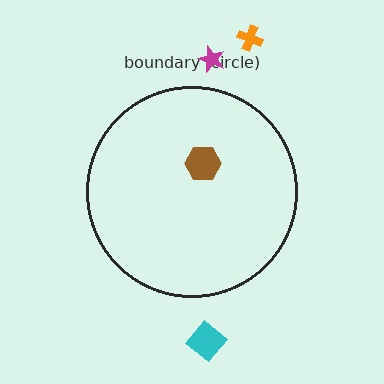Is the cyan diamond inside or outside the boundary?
Outside.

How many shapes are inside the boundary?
1 inside, 3 outside.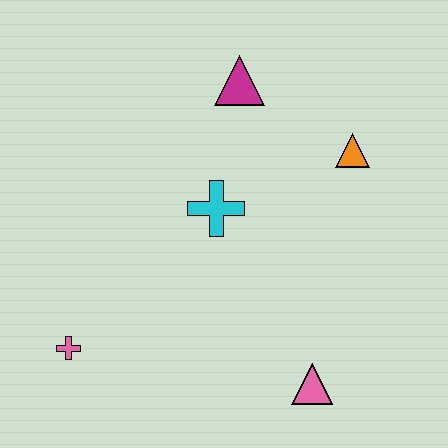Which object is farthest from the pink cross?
The orange triangle is farthest from the pink cross.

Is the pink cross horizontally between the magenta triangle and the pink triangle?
No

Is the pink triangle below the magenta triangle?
Yes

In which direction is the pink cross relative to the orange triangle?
The pink cross is to the left of the orange triangle.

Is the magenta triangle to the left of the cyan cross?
No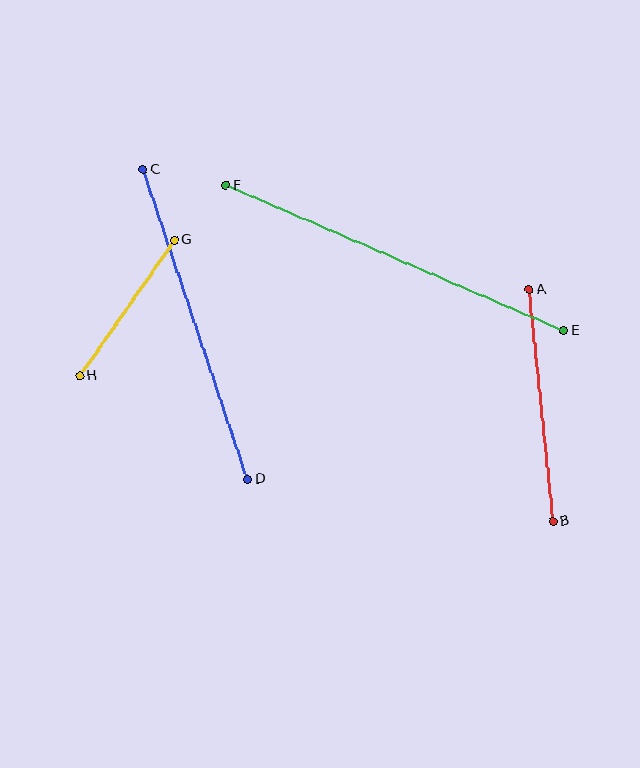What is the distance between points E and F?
The distance is approximately 368 pixels.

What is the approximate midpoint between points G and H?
The midpoint is at approximately (127, 308) pixels.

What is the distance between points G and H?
The distance is approximately 166 pixels.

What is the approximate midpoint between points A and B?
The midpoint is at approximately (541, 405) pixels.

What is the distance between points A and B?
The distance is approximately 233 pixels.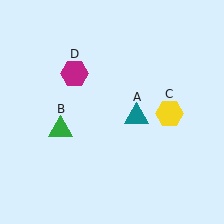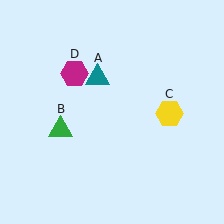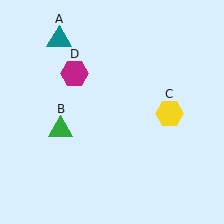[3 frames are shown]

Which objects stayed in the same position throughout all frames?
Green triangle (object B) and yellow hexagon (object C) and magenta hexagon (object D) remained stationary.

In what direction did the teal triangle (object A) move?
The teal triangle (object A) moved up and to the left.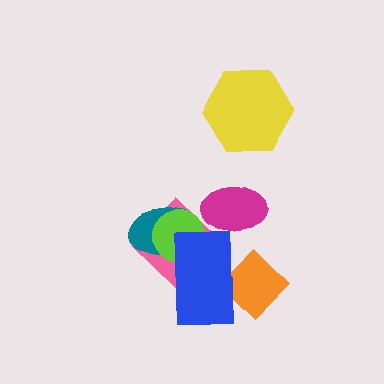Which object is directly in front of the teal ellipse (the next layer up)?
The lime circle is directly in front of the teal ellipse.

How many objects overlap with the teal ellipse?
3 objects overlap with the teal ellipse.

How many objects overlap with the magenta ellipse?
1 object overlaps with the magenta ellipse.